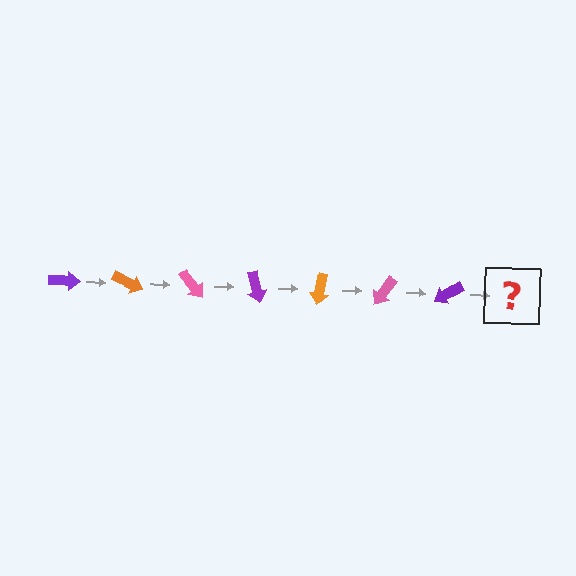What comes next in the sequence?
The next element should be an orange arrow, rotated 175 degrees from the start.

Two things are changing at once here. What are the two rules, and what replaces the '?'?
The two rules are that it rotates 25 degrees each step and the color cycles through purple, orange, and pink. The '?' should be an orange arrow, rotated 175 degrees from the start.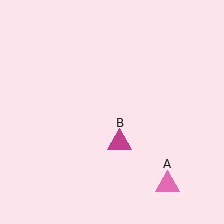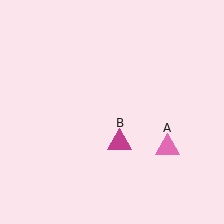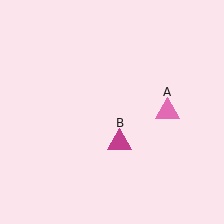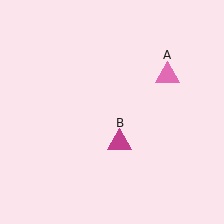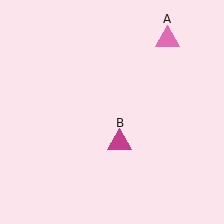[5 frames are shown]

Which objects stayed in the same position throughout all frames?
Magenta triangle (object B) remained stationary.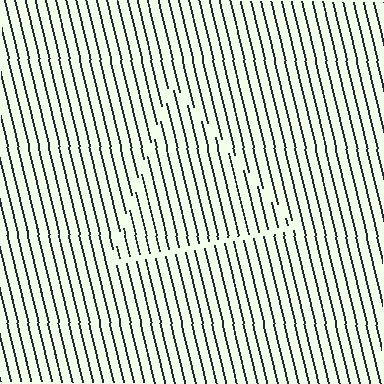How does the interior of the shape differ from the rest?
The interior of the shape contains the same grating, shifted by half a period — the contour is defined by the phase discontinuity where line-ends from the inner and outer gratings abut.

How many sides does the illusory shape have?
3 sides — the line-ends trace a triangle.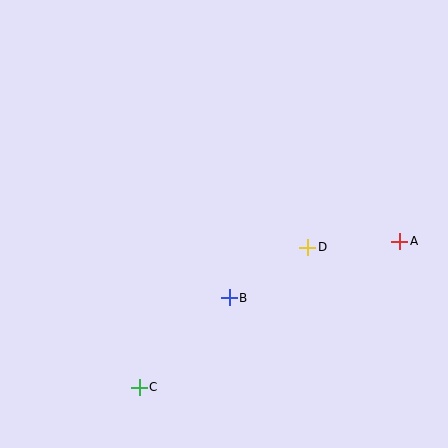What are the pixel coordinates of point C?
Point C is at (139, 387).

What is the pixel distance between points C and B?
The distance between C and B is 127 pixels.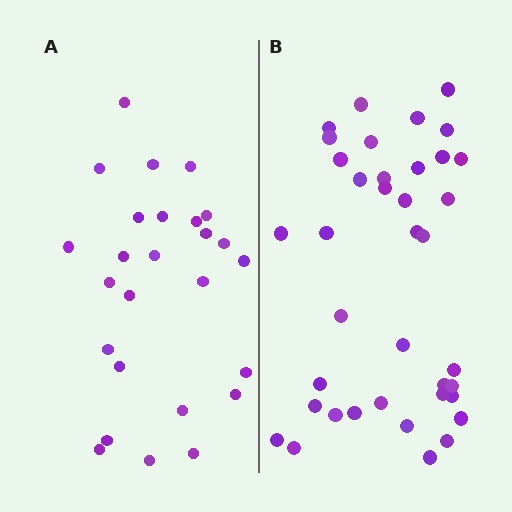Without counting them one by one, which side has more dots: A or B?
Region B (the right region) has more dots.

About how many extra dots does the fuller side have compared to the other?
Region B has roughly 12 or so more dots than region A.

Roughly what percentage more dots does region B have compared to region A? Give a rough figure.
About 45% more.